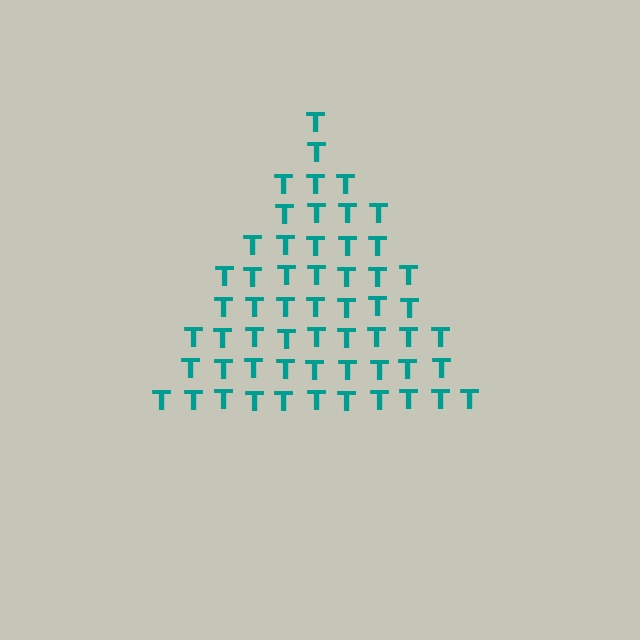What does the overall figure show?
The overall figure shows a triangle.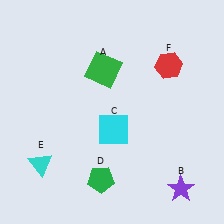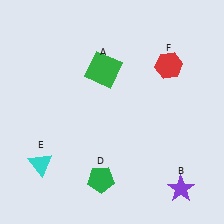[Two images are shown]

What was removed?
The cyan square (C) was removed in Image 2.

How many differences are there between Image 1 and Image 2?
There is 1 difference between the two images.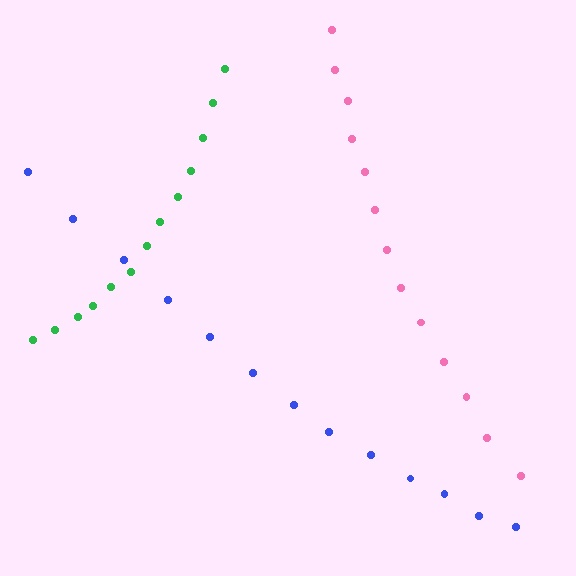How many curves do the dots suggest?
There are 3 distinct paths.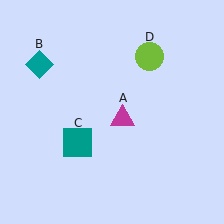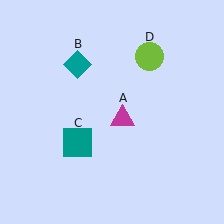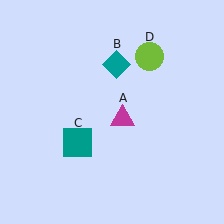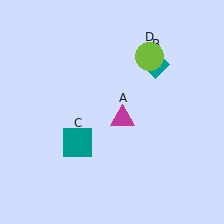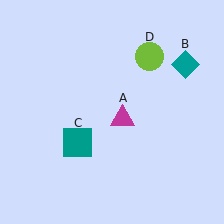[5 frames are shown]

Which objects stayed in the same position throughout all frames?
Magenta triangle (object A) and teal square (object C) and lime circle (object D) remained stationary.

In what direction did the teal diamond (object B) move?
The teal diamond (object B) moved right.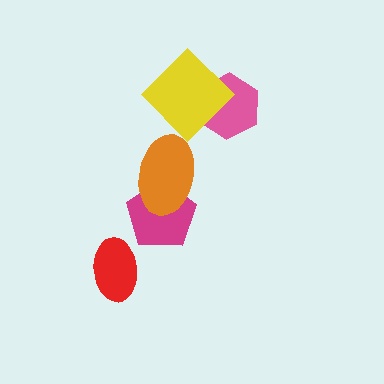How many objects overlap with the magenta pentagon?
1 object overlaps with the magenta pentagon.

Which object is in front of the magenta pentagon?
The orange ellipse is in front of the magenta pentagon.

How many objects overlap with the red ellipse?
0 objects overlap with the red ellipse.